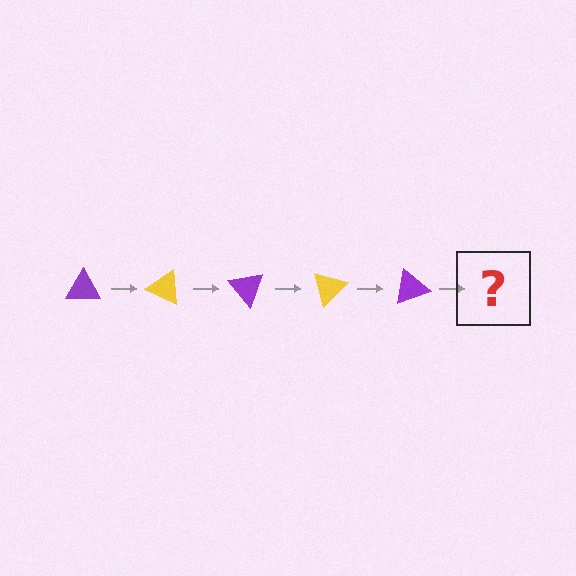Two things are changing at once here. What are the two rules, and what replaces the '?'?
The two rules are that it rotates 25 degrees each step and the color cycles through purple and yellow. The '?' should be a yellow triangle, rotated 125 degrees from the start.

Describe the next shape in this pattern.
It should be a yellow triangle, rotated 125 degrees from the start.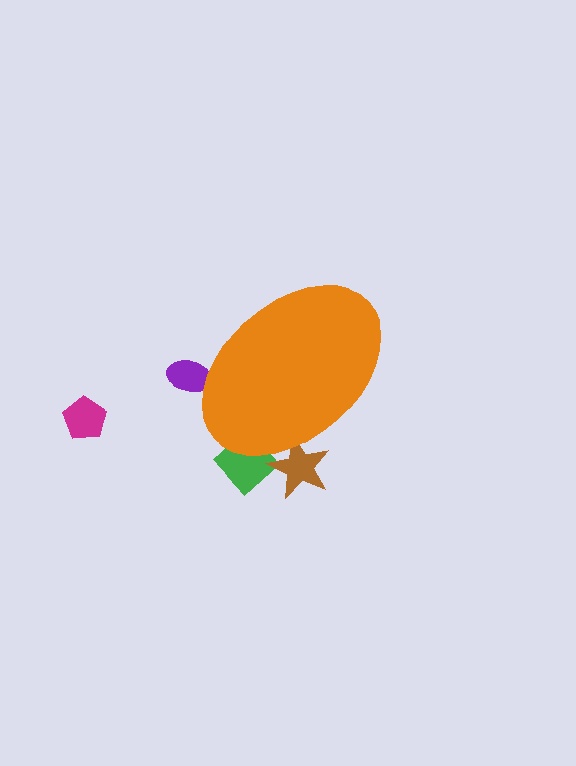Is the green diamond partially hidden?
Yes, the green diamond is partially hidden behind the orange ellipse.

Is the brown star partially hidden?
Yes, the brown star is partially hidden behind the orange ellipse.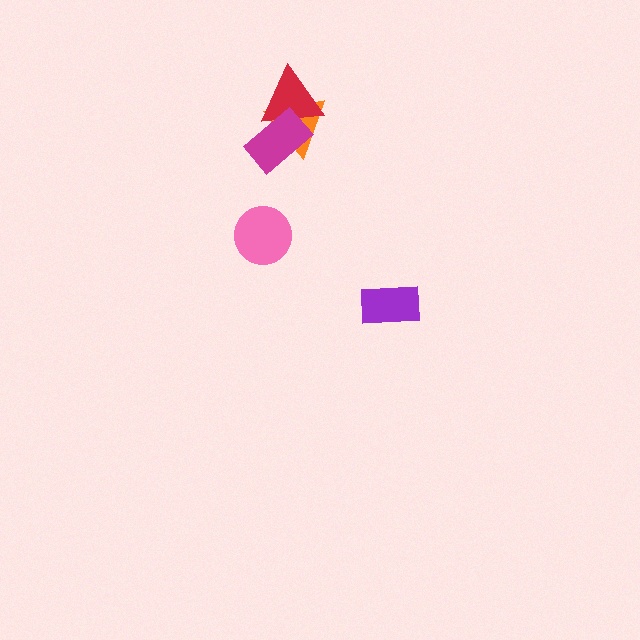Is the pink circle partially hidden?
No, no other shape covers it.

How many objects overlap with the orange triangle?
2 objects overlap with the orange triangle.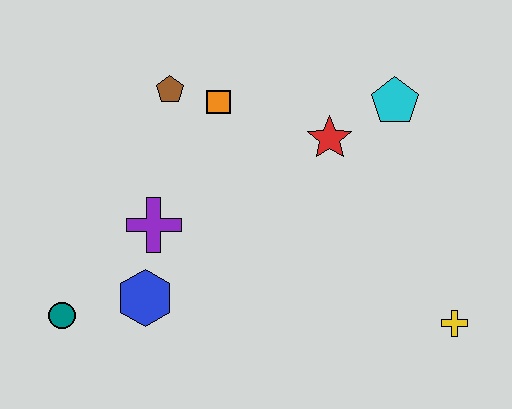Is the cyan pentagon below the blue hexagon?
No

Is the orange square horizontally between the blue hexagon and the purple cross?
No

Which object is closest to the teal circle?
The blue hexagon is closest to the teal circle.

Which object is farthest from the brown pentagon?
The yellow cross is farthest from the brown pentagon.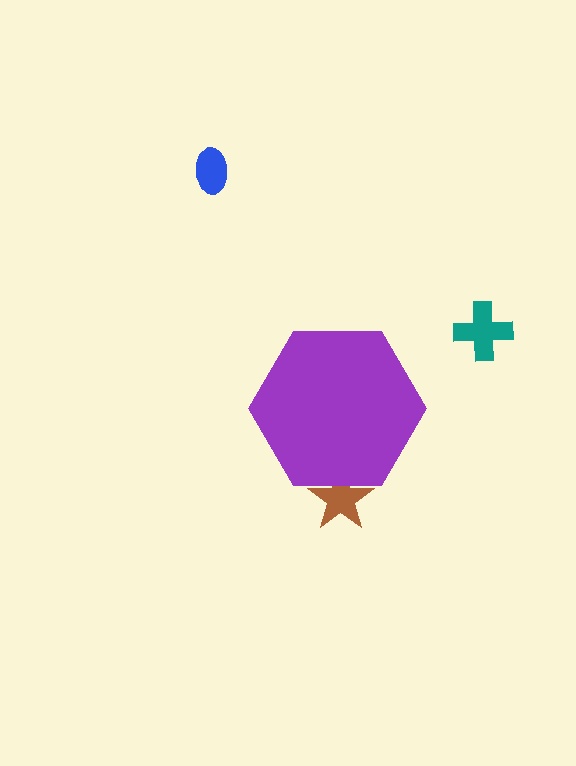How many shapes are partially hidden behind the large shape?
1 shape is partially hidden.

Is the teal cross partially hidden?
No, the teal cross is fully visible.